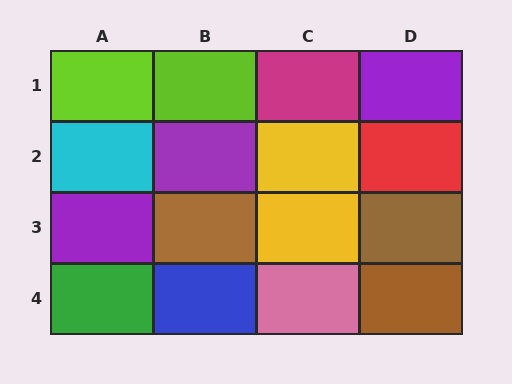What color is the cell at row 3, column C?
Yellow.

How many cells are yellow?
2 cells are yellow.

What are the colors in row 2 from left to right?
Cyan, purple, yellow, red.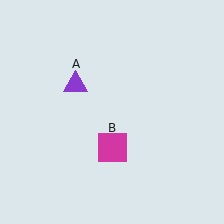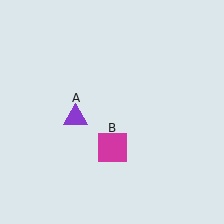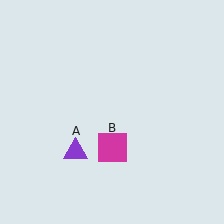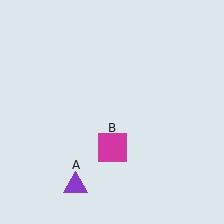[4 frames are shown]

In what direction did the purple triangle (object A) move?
The purple triangle (object A) moved down.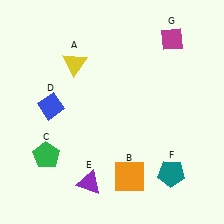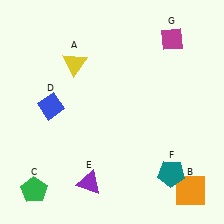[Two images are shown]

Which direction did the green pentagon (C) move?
The green pentagon (C) moved down.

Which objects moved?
The objects that moved are: the orange square (B), the green pentagon (C).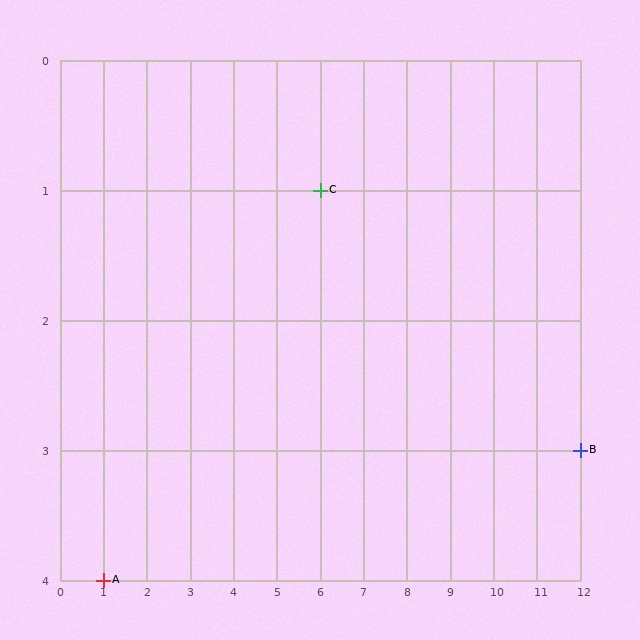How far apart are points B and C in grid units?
Points B and C are 6 columns and 2 rows apart (about 6.3 grid units diagonally).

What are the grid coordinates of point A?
Point A is at grid coordinates (1, 4).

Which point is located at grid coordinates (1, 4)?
Point A is at (1, 4).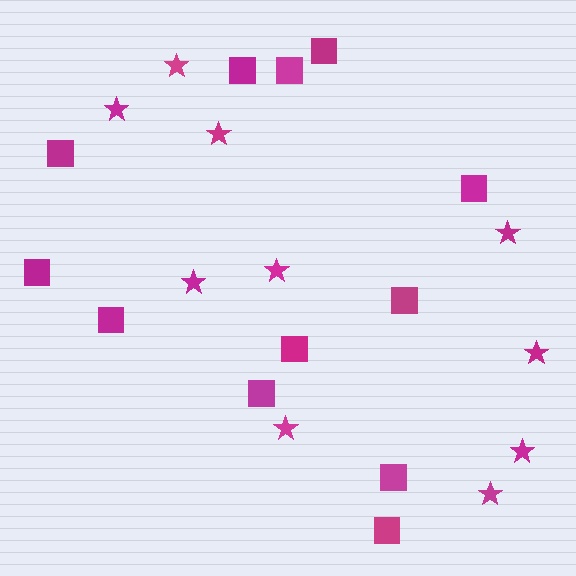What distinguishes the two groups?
There are 2 groups: one group of stars (10) and one group of squares (12).